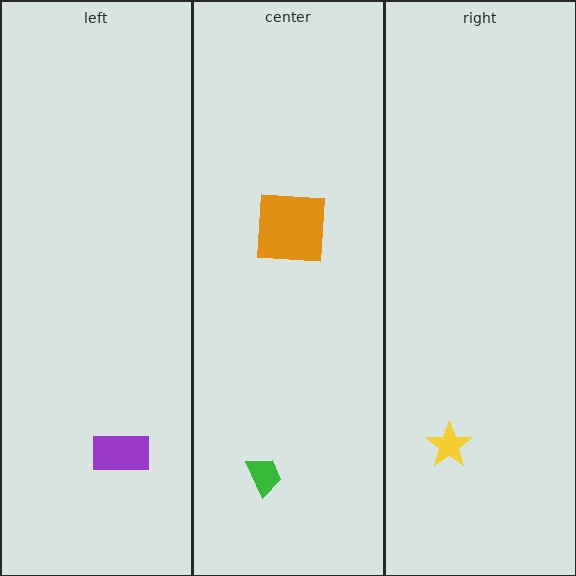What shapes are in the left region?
The purple rectangle.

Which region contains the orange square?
The center region.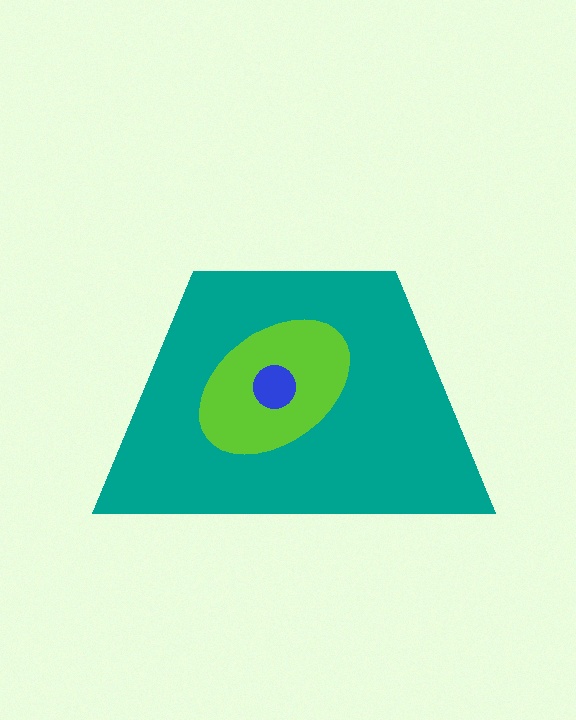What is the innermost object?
The blue circle.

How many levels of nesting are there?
3.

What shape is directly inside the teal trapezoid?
The lime ellipse.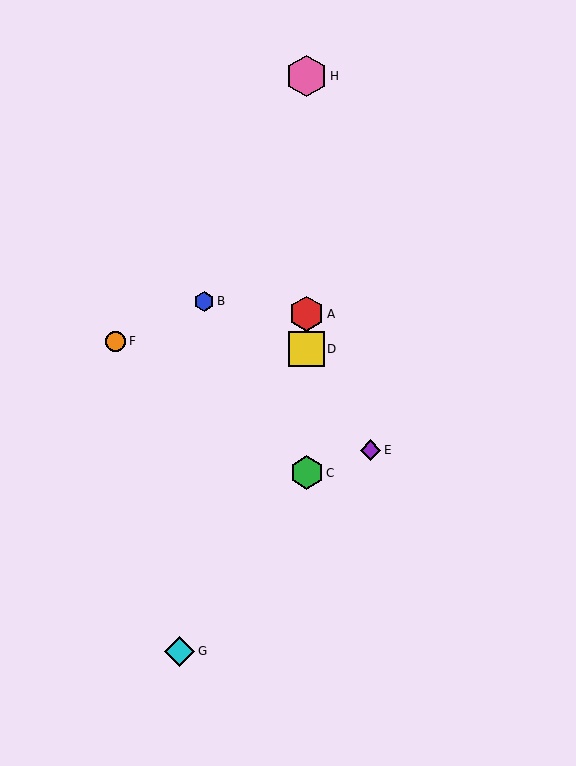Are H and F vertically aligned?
No, H is at x≈307 and F is at x≈115.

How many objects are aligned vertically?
4 objects (A, C, D, H) are aligned vertically.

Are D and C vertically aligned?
Yes, both are at x≈307.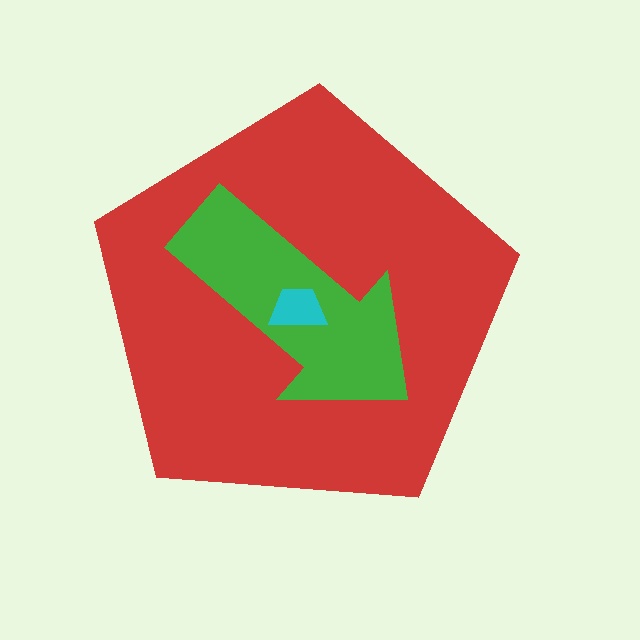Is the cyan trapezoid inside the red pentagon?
Yes.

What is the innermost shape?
The cyan trapezoid.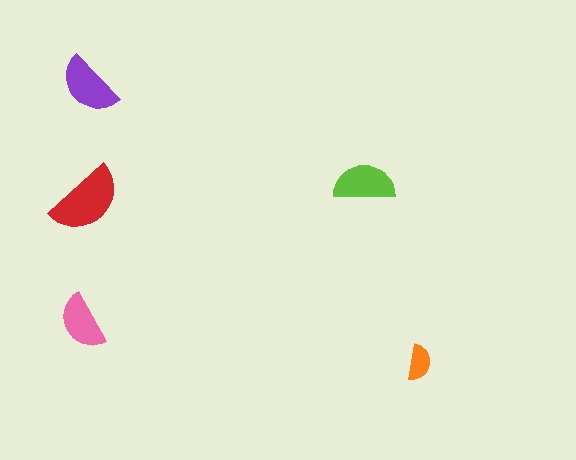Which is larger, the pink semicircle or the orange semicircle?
The pink one.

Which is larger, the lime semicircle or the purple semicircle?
The purple one.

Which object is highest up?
The purple semicircle is topmost.